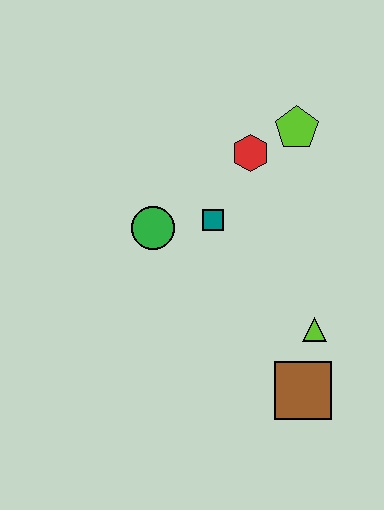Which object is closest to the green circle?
The teal square is closest to the green circle.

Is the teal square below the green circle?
No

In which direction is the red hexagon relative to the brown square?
The red hexagon is above the brown square.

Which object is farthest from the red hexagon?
The brown square is farthest from the red hexagon.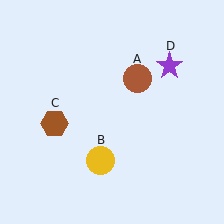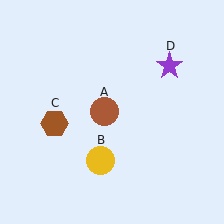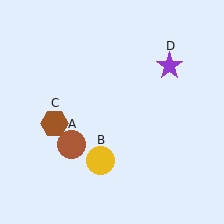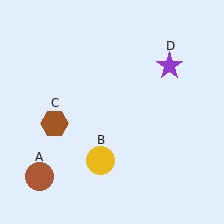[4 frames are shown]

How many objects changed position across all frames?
1 object changed position: brown circle (object A).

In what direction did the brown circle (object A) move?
The brown circle (object A) moved down and to the left.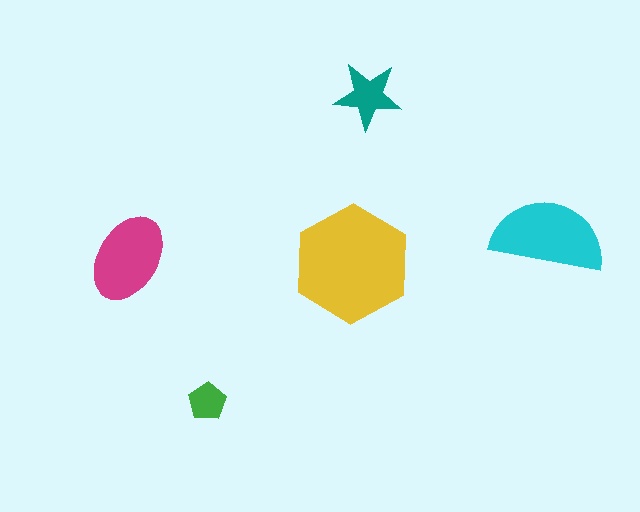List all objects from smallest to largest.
The green pentagon, the teal star, the magenta ellipse, the cyan semicircle, the yellow hexagon.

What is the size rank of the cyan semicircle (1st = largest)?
2nd.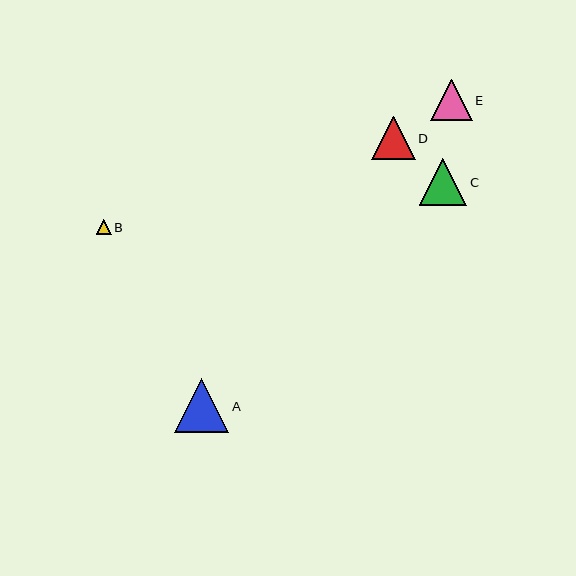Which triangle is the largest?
Triangle A is the largest with a size of approximately 54 pixels.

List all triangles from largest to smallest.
From largest to smallest: A, C, D, E, B.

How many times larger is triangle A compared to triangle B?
Triangle A is approximately 3.6 times the size of triangle B.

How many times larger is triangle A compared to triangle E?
Triangle A is approximately 1.3 times the size of triangle E.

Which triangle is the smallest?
Triangle B is the smallest with a size of approximately 15 pixels.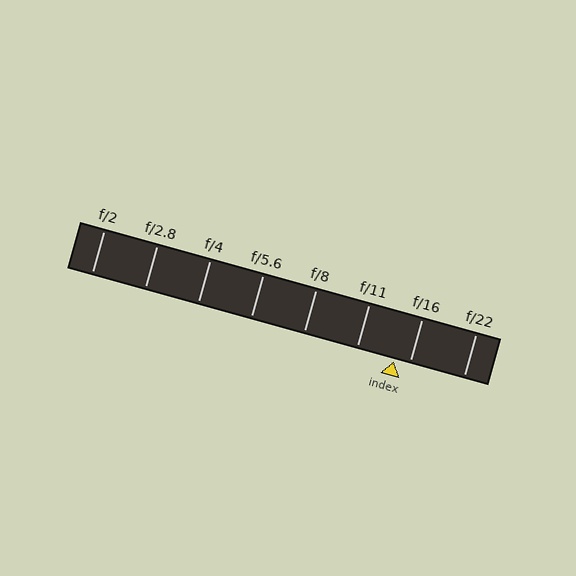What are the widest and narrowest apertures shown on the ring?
The widest aperture shown is f/2 and the narrowest is f/22.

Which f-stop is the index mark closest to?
The index mark is closest to f/16.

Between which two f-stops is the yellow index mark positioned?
The index mark is between f/11 and f/16.